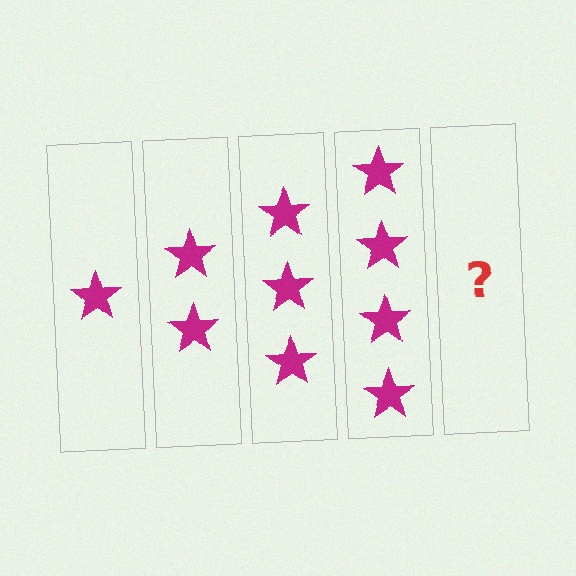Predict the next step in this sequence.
The next step is 5 stars.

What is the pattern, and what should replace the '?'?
The pattern is that each step adds one more star. The '?' should be 5 stars.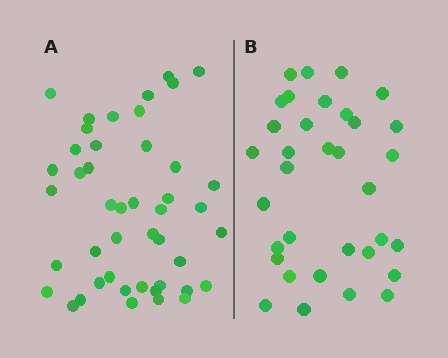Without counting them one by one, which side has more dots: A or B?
Region A (the left region) has more dots.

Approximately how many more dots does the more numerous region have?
Region A has roughly 12 or so more dots than region B.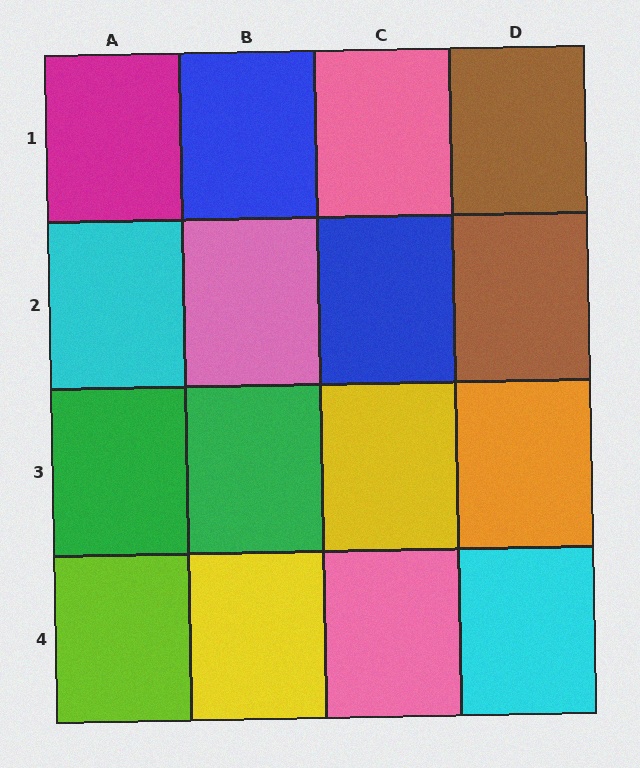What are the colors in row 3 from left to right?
Green, green, yellow, orange.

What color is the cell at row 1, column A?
Magenta.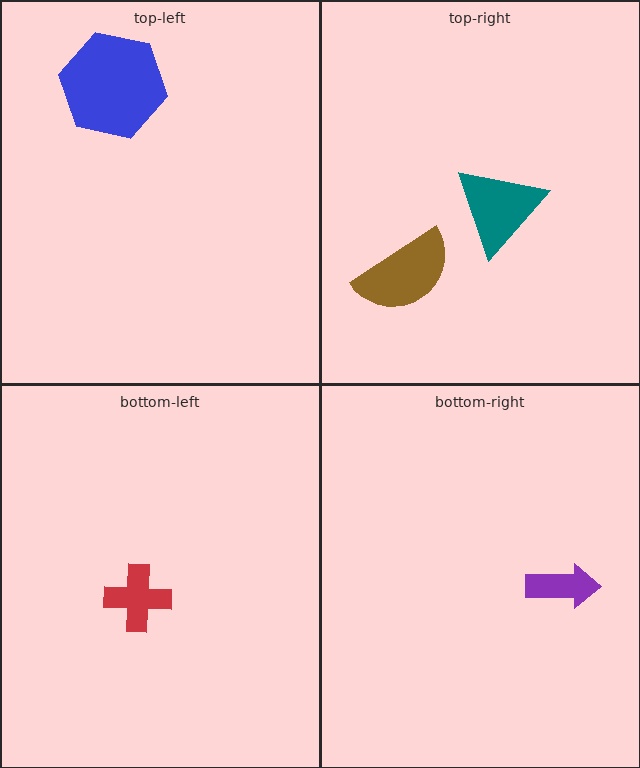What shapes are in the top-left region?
The blue hexagon.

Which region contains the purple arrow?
The bottom-right region.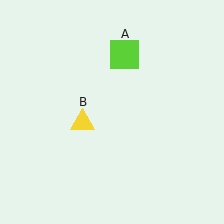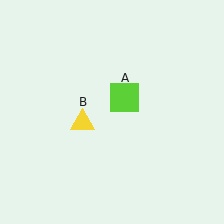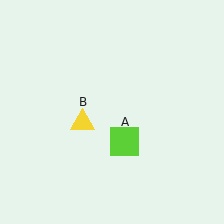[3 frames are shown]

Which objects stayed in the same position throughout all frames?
Yellow triangle (object B) remained stationary.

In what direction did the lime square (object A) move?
The lime square (object A) moved down.